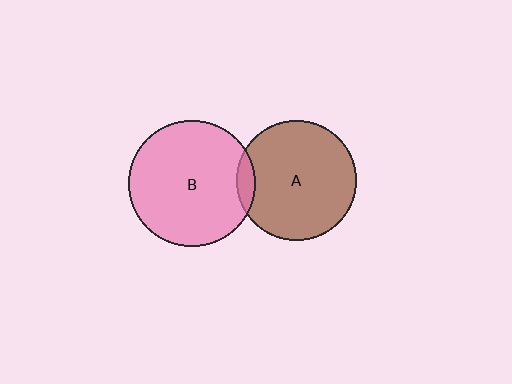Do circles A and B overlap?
Yes.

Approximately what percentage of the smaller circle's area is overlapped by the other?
Approximately 10%.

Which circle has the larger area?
Circle B (pink).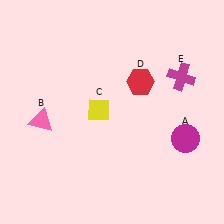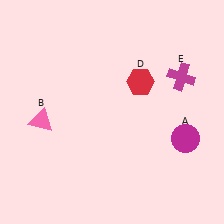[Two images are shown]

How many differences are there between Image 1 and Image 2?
There is 1 difference between the two images.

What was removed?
The yellow diamond (C) was removed in Image 2.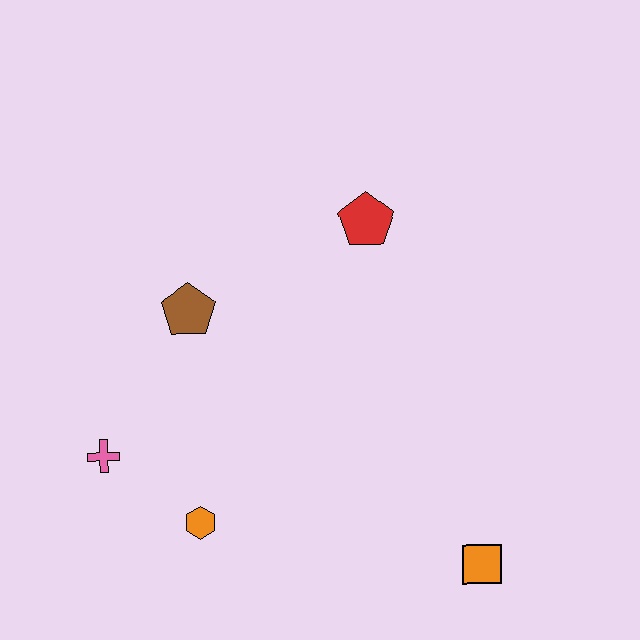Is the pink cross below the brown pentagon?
Yes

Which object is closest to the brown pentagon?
The pink cross is closest to the brown pentagon.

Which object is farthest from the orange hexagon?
The red pentagon is farthest from the orange hexagon.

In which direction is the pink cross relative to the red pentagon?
The pink cross is to the left of the red pentagon.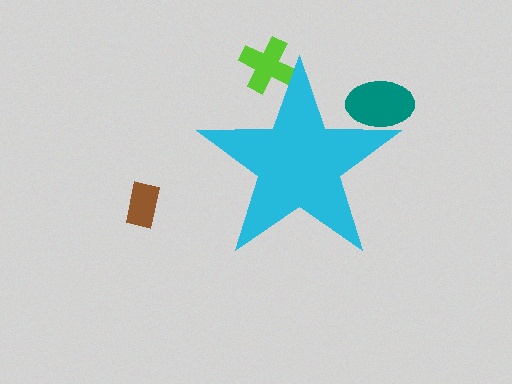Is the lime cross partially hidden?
Yes, the lime cross is partially hidden behind the cyan star.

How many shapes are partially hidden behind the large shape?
2 shapes are partially hidden.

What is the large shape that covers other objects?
A cyan star.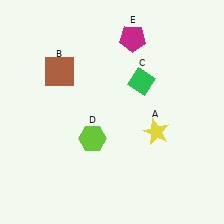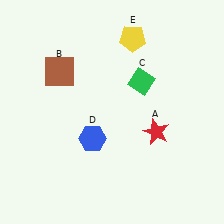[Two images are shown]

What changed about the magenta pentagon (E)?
In Image 1, E is magenta. In Image 2, it changed to yellow.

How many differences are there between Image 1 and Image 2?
There are 3 differences between the two images.